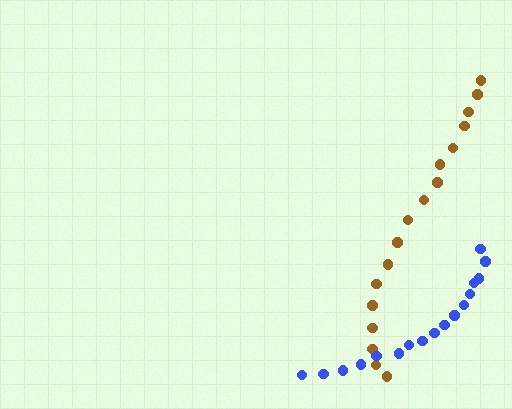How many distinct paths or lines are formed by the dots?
There are 2 distinct paths.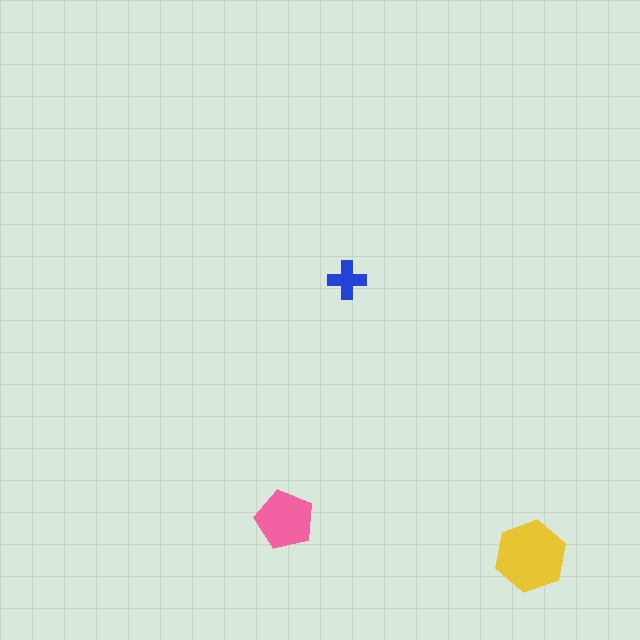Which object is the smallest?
The blue cross.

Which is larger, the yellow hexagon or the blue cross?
The yellow hexagon.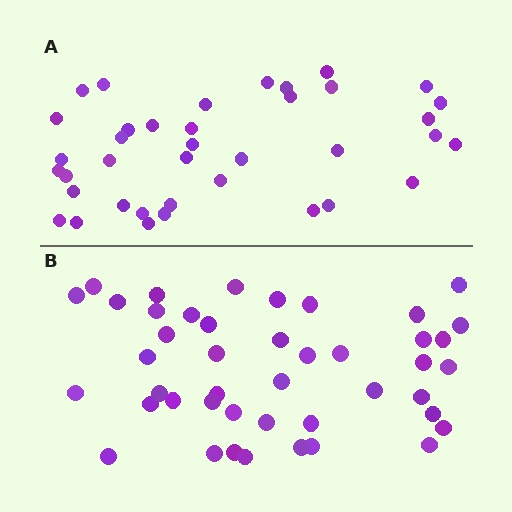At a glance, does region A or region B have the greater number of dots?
Region B (the bottom region) has more dots.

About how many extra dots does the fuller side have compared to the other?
Region B has about 6 more dots than region A.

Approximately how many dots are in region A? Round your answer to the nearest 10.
About 40 dots. (The exact count is 38, which rounds to 40.)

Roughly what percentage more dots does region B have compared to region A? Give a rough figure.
About 15% more.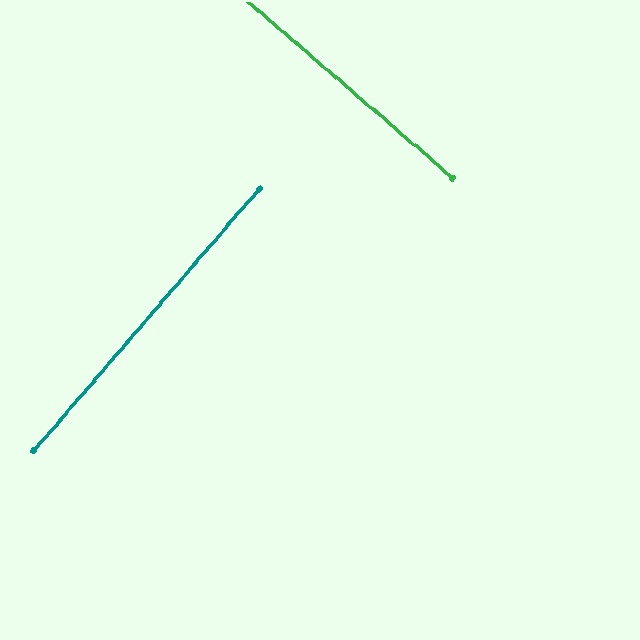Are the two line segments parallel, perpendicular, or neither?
Perpendicular — they meet at approximately 90°.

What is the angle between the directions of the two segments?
Approximately 90 degrees.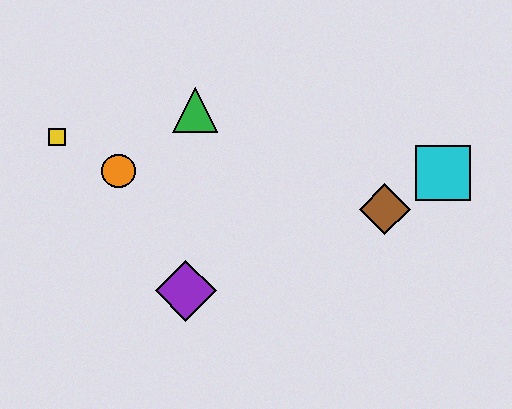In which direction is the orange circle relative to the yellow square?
The orange circle is to the right of the yellow square.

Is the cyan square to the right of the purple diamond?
Yes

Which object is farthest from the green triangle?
The cyan square is farthest from the green triangle.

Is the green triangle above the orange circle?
Yes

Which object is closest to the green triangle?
The orange circle is closest to the green triangle.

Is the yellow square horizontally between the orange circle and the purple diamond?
No